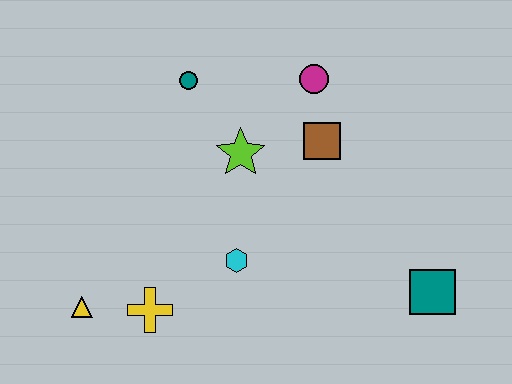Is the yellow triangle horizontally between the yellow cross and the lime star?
No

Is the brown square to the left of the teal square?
Yes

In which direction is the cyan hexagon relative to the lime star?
The cyan hexagon is below the lime star.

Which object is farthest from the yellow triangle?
The teal square is farthest from the yellow triangle.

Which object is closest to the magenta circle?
The brown square is closest to the magenta circle.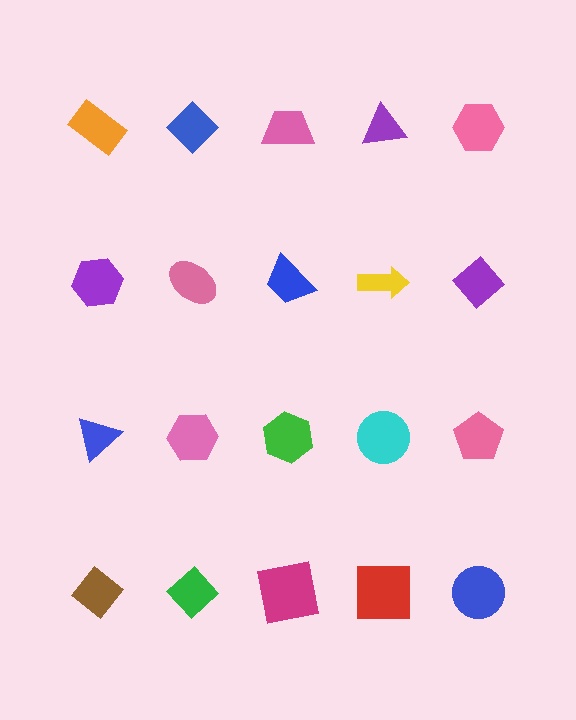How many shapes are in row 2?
5 shapes.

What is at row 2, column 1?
A purple hexagon.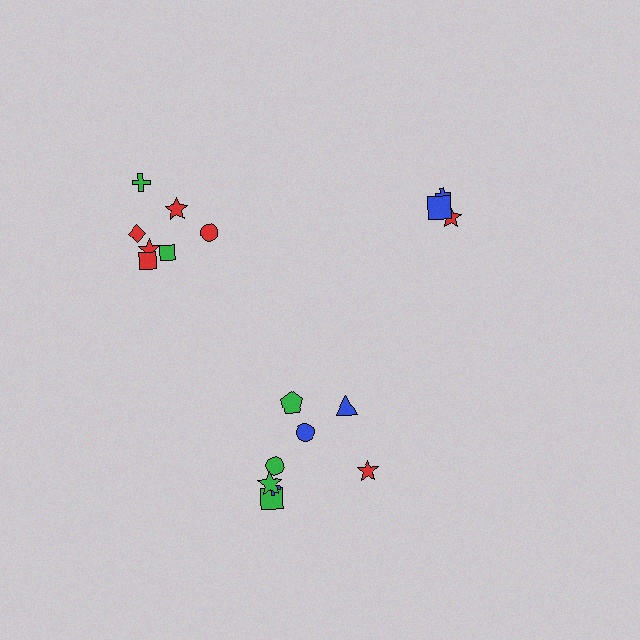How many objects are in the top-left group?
There are 7 objects.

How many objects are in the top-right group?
There are 3 objects.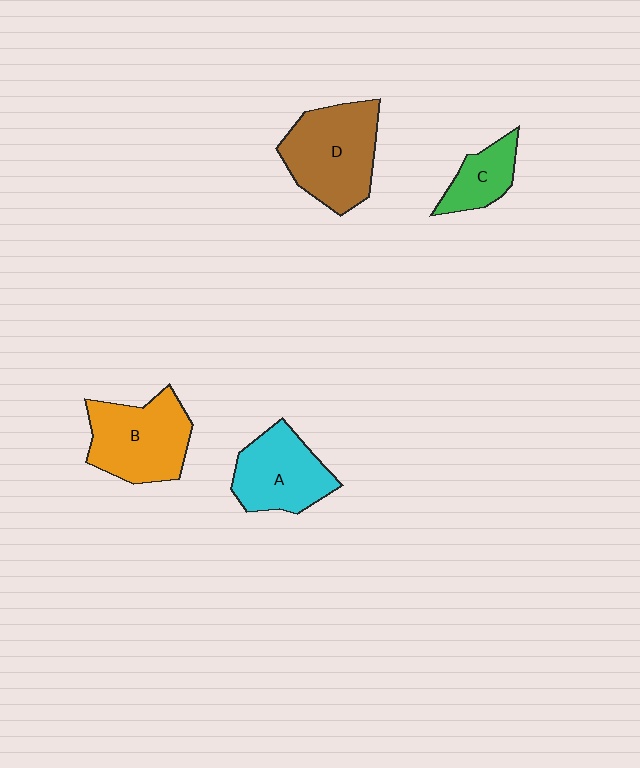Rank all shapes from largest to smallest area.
From largest to smallest: D (brown), B (orange), A (cyan), C (green).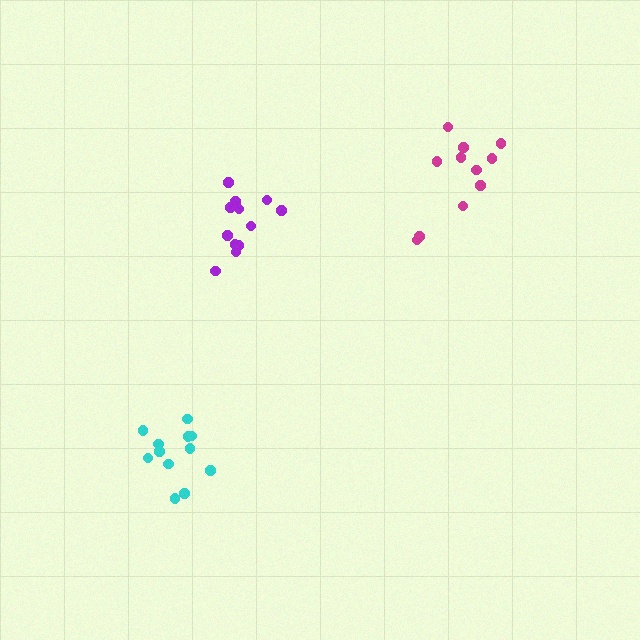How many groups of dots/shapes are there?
There are 3 groups.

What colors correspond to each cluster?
The clusters are colored: purple, magenta, cyan.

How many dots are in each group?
Group 1: 12 dots, Group 2: 11 dots, Group 3: 12 dots (35 total).